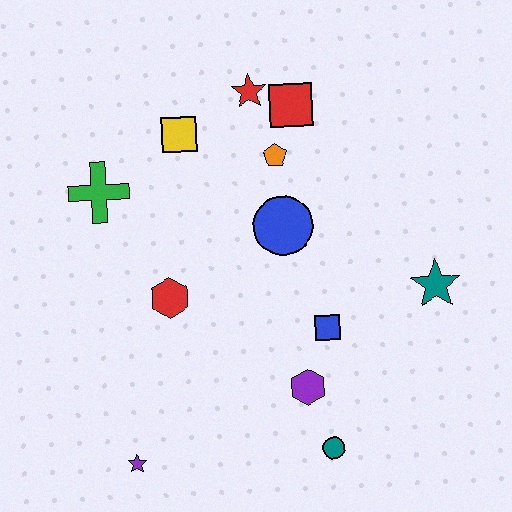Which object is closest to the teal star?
The blue square is closest to the teal star.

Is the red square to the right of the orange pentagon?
Yes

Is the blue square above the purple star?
Yes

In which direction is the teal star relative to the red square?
The teal star is below the red square.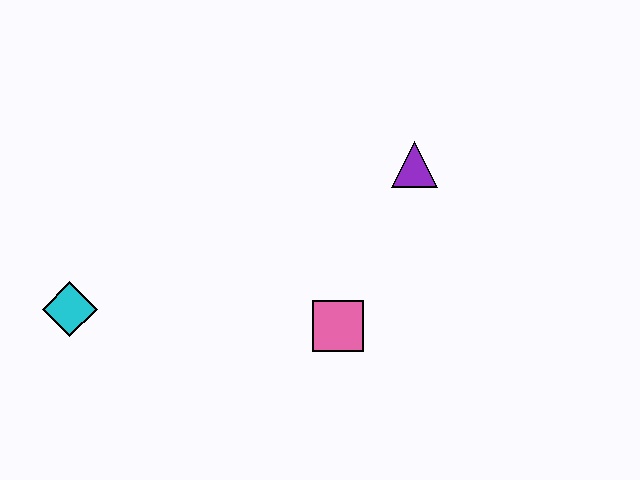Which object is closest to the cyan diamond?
The pink square is closest to the cyan diamond.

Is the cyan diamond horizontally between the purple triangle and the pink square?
No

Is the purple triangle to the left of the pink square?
No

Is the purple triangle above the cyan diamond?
Yes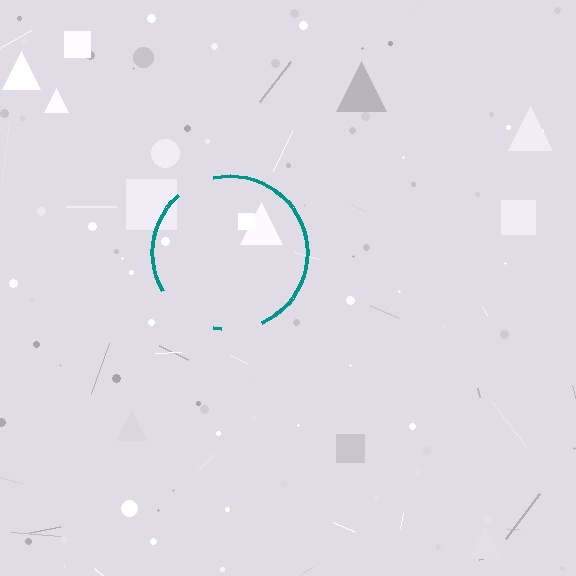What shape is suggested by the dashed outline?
The dashed outline suggests a circle.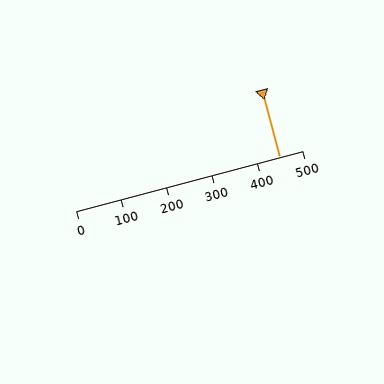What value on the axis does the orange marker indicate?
The marker indicates approximately 450.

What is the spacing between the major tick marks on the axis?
The major ticks are spaced 100 apart.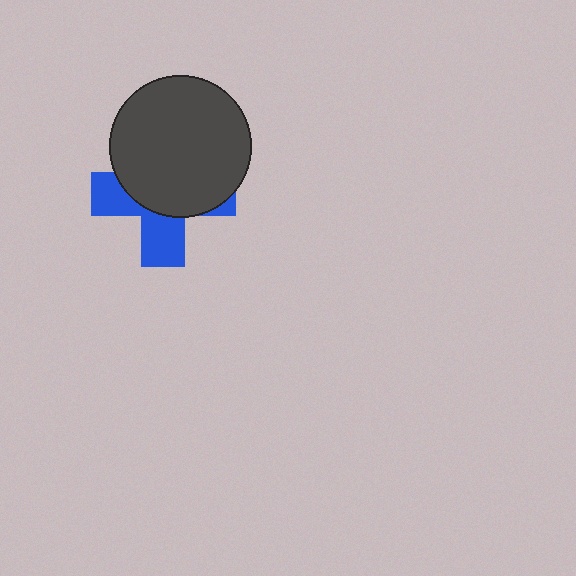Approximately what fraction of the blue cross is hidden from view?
Roughly 61% of the blue cross is hidden behind the dark gray circle.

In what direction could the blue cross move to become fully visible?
The blue cross could move down. That would shift it out from behind the dark gray circle entirely.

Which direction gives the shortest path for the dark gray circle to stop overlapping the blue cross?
Moving up gives the shortest separation.